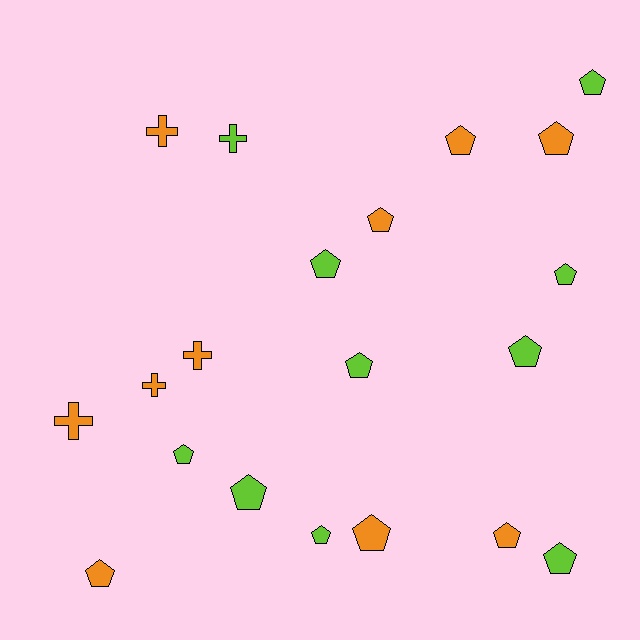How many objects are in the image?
There are 20 objects.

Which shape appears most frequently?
Pentagon, with 15 objects.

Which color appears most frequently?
Lime, with 10 objects.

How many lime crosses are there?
There is 1 lime cross.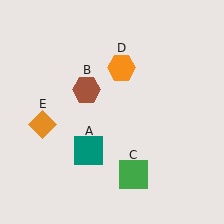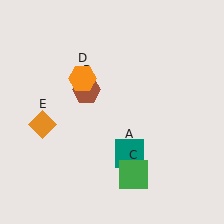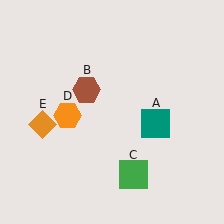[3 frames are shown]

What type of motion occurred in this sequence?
The teal square (object A), orange hexagon (object D) rotated counterclockwise around the center of the scene.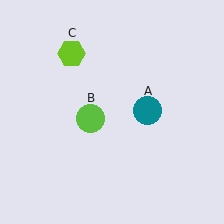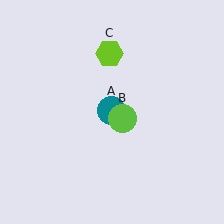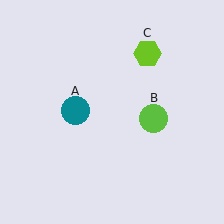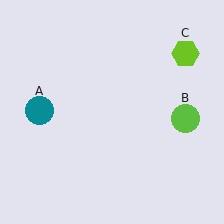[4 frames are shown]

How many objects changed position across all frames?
3 objects changed position: teal circle (object A), lime circle (object B), lime hexagon (object C).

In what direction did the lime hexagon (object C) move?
The lime hexagon (object C) moved right.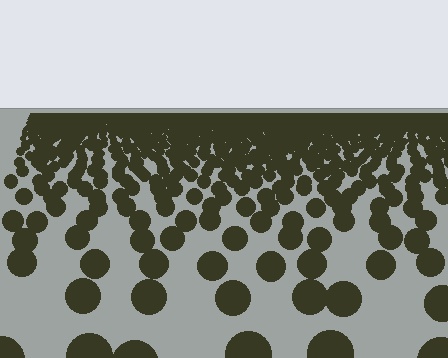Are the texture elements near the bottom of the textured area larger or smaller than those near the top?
Larger. Near the bottom, elements are closer to the viewer and appear at a bigger on-screen size.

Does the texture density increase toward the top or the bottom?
Density increases toward the top.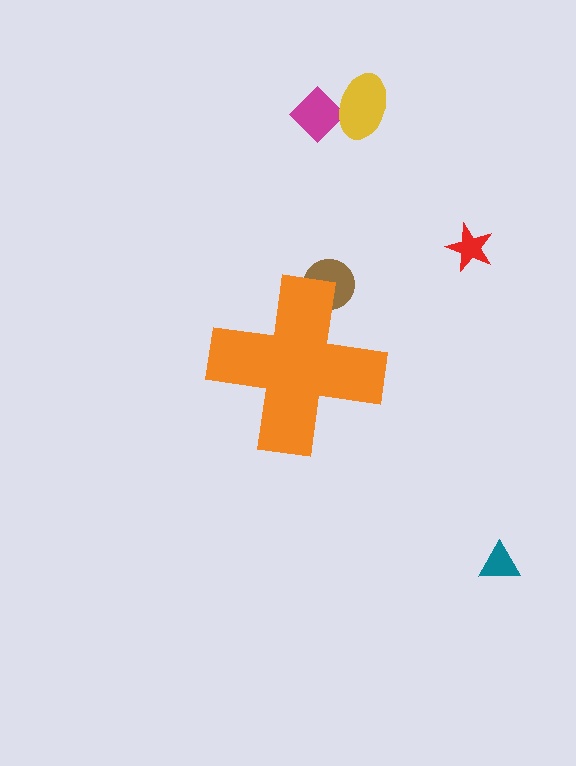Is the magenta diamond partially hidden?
No, the magenta diamond is fully visible.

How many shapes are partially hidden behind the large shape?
1 shape is partially hidden.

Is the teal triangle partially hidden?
No, the teal triangle is fully visible.